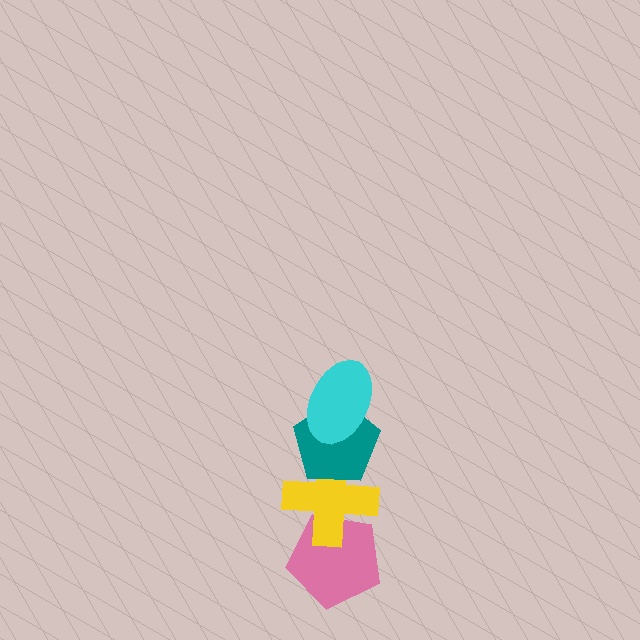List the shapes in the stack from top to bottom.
From top to bottom: the cyan ellipse, the teal pentagon, the yellow cross, the pink pentagon.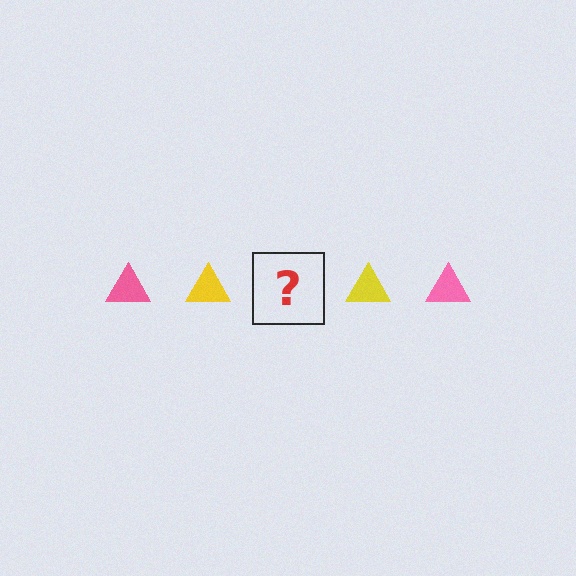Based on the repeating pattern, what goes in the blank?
The blank should be a pink triangle.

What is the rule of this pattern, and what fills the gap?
The rule is that the pattern cycles through pink, yellow triangles. The gap should be filled with a pink triangle.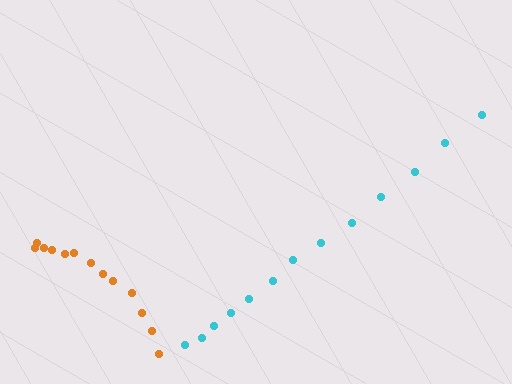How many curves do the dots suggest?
There are 2 distinct paths.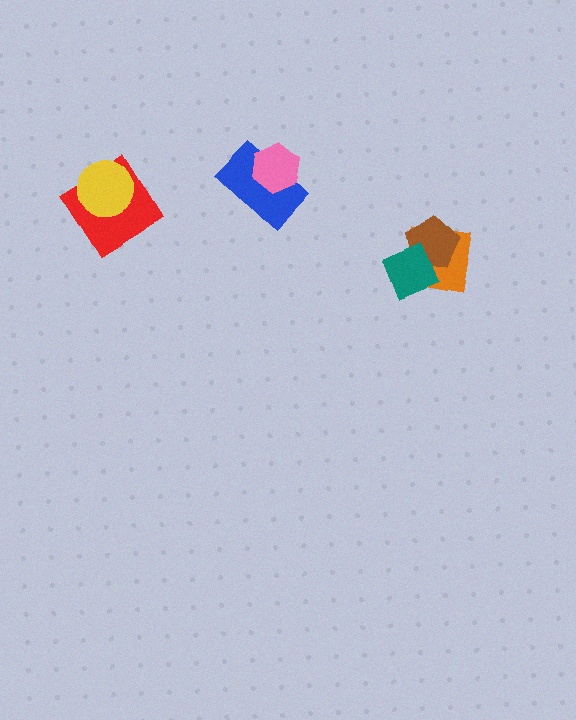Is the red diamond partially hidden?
Yes, it is partially covered by another shape.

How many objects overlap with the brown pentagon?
2 objects overlap with the brown pentagon.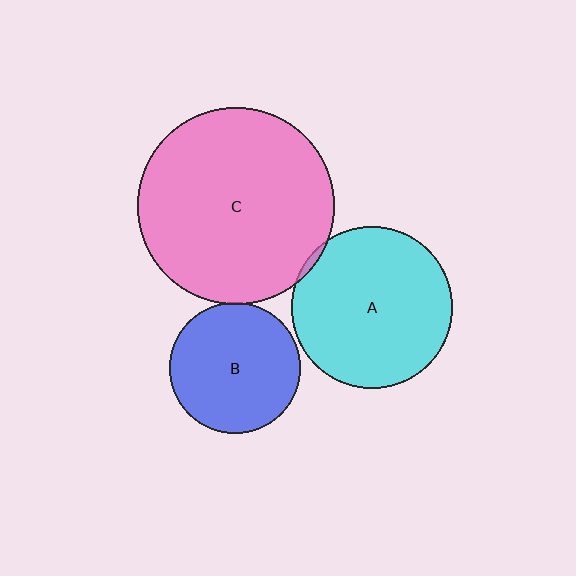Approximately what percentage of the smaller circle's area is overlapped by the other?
Approximately 5%.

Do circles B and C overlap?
Yes.